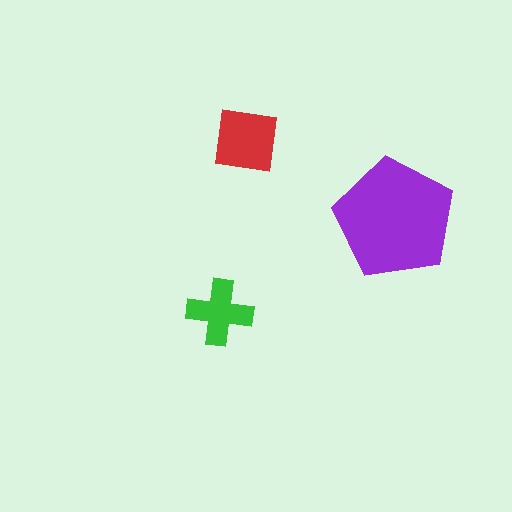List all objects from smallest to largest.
The green cross, the red square, the purple pentagon.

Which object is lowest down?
The green cross is bottommost.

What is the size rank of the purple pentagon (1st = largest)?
1st.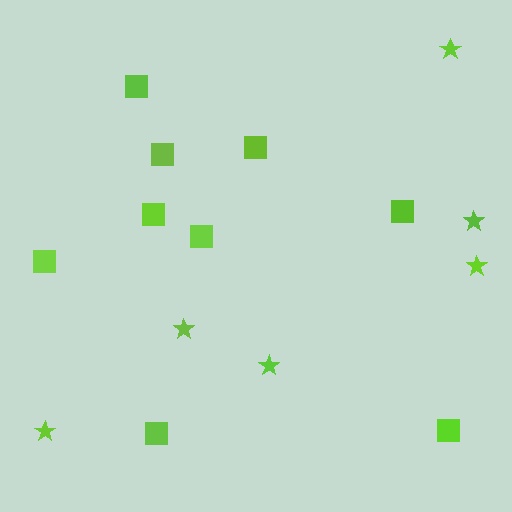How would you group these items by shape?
There are 2 groups: one group of stars (6) and one group of squares (9).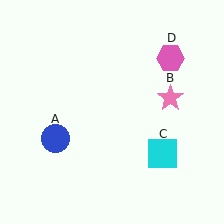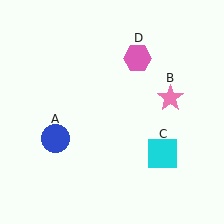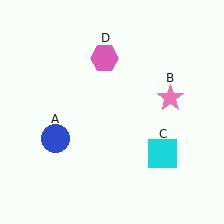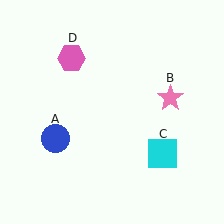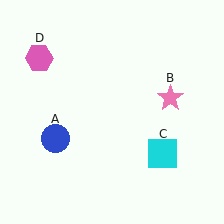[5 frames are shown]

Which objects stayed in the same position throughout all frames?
Blue circle (object A) and pink star (object B) and cyan square (object C) remained stationary.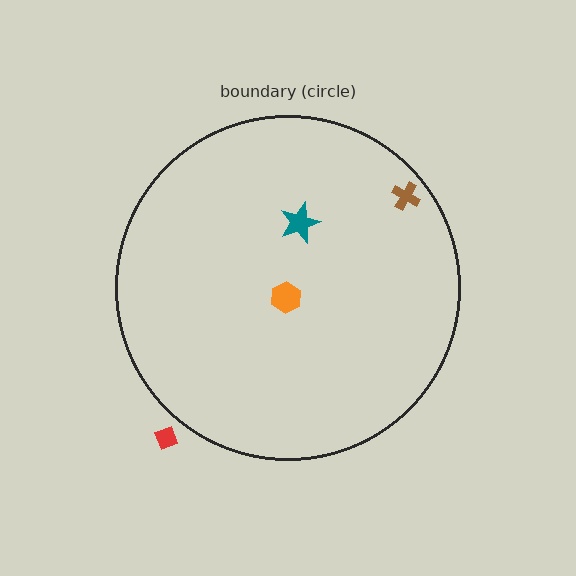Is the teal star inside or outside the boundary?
Inside.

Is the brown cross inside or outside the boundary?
Inside.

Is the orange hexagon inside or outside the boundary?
Inside.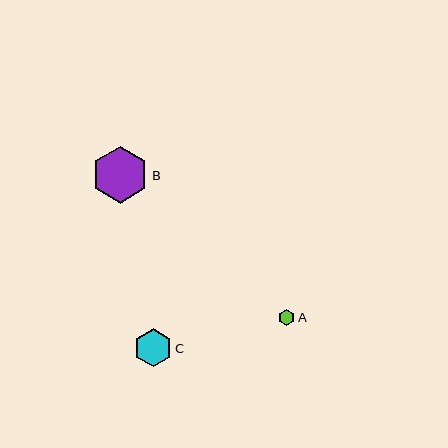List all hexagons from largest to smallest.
From largest to smallest: B, C, A.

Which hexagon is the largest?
Hexagon B is the largest with a size of approximately 56 pixels.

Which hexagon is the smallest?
Hexagon A is the smallest with a size of approximately 16 pixels.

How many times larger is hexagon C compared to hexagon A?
Hexagon C is approximately 2.4 times the size of hexagon A.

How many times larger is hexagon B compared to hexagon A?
Hexagon B is approximately 3.6 times the size of hexagon A.